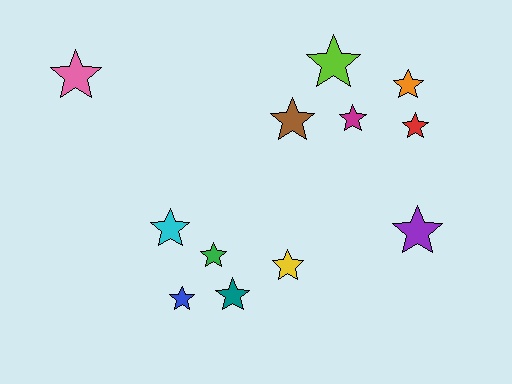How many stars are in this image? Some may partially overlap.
There are 12 stars.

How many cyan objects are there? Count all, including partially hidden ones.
There is 1 cyan object.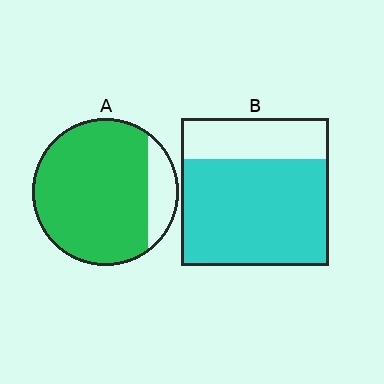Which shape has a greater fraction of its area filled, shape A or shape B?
Shape A.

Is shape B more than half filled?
Yes.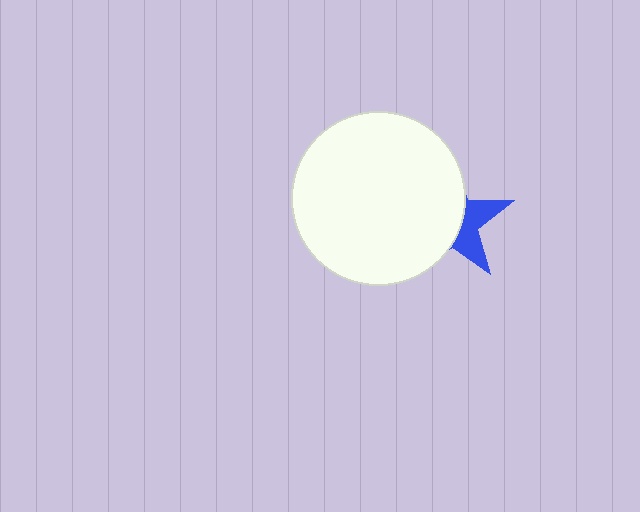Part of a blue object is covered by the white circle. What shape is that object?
It is a star.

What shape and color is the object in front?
The object in front is a white circle.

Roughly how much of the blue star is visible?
A small part of it is visible (roughly 35%).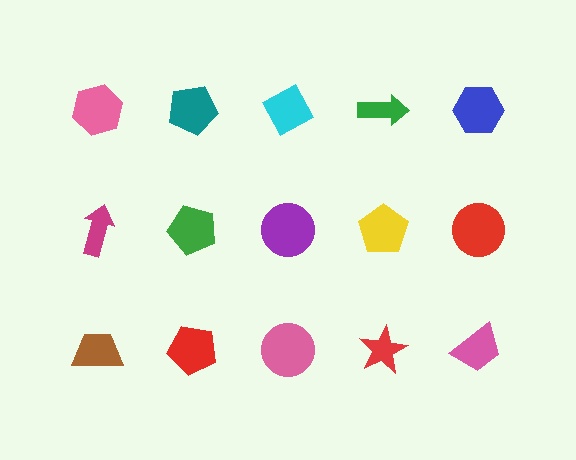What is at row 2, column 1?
A magenta arrow.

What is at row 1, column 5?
A blue hexagon.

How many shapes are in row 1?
5 shapes.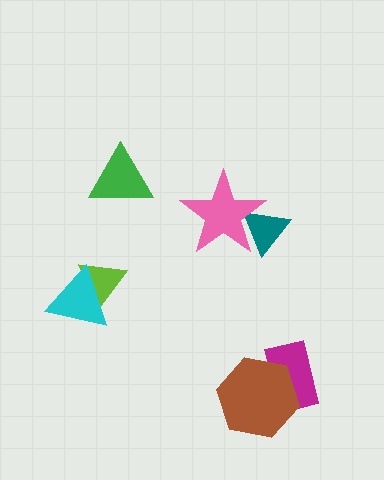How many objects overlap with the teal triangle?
1 object overlaps with the teal triangle.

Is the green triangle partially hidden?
No, no other shape covers it.